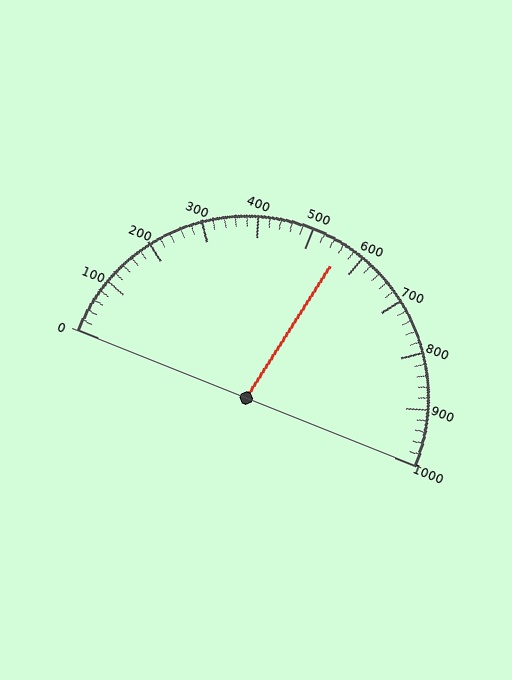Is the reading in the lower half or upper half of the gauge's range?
The reading is in the upper half of the range (0 to 1000).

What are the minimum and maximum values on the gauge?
The gauge ranges from 0 to 1000.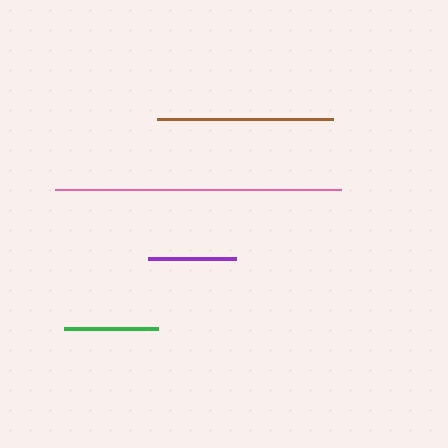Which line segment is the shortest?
The purple line is the shortest at approximately 87 pixels.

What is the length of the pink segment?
The pink segment is approximately 286 pixels long.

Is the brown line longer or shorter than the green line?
The brown line is longer than the green line.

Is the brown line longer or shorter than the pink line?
The pink line is longer than the brown line.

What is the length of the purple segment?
The purple segment is approximately 87 pixels long.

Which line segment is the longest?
The pink line is the longest at approximately 286 pixels.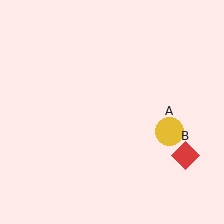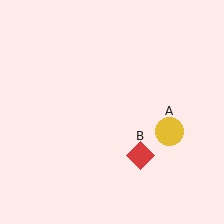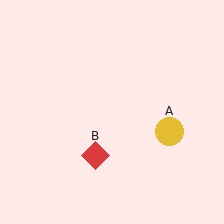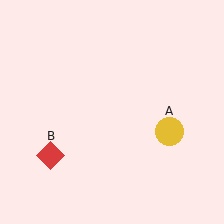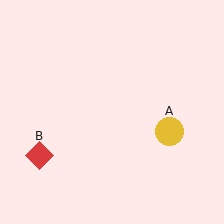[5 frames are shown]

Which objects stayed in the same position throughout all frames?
Yellow circle (object A) remained stationary.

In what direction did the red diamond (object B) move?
The red diamond (object B) moved left.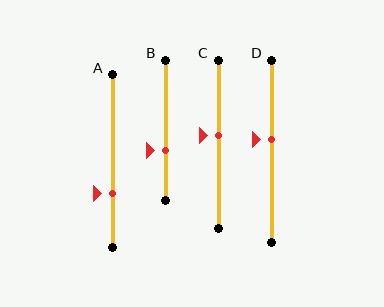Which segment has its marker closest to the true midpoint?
Segment C has its marker closest to the true midpoint.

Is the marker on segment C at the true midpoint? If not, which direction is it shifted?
No, the marker on segment C is shifted upward by about 5% of the segment length.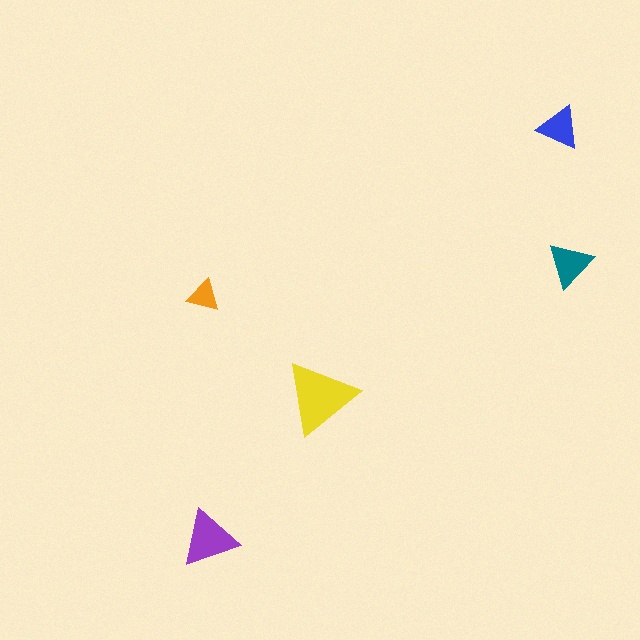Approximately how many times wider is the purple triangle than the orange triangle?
About 1.5 times wider.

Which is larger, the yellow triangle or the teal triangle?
The yellow one.